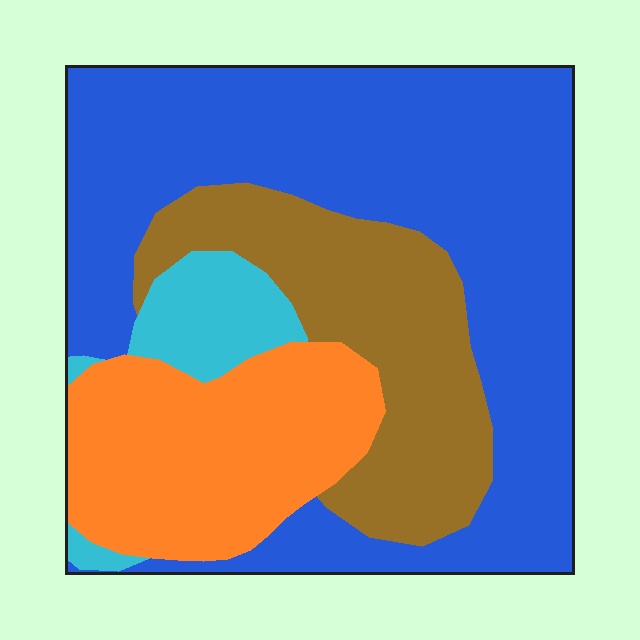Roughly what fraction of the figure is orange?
Orange takes up about one fifth (1/5) of the figure.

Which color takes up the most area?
Blue, at roughly 50%.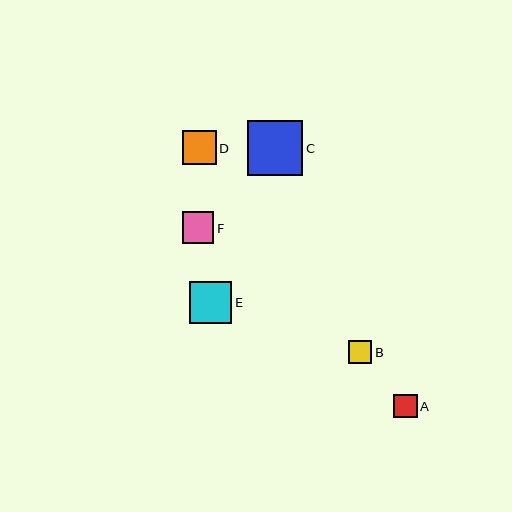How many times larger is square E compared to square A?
Square E is approximately 1.8 times the size of square A.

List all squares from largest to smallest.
From largest to smallest: C, E, D, F, A, B.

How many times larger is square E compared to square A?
Square E is approximately 1.8 times the size of square A.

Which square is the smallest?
Square B is the smallest with a size of approximately 23 pixels.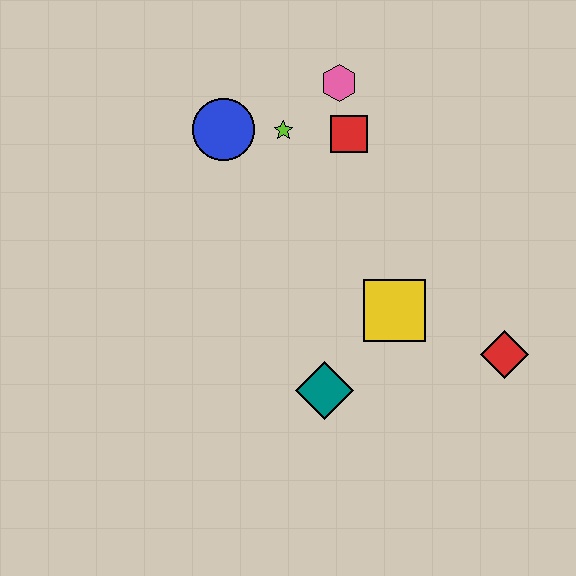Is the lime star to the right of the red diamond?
No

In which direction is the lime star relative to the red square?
The lime star is to the left of the red square.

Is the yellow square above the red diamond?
Yes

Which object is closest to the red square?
The pink hexagon is closest to the red square.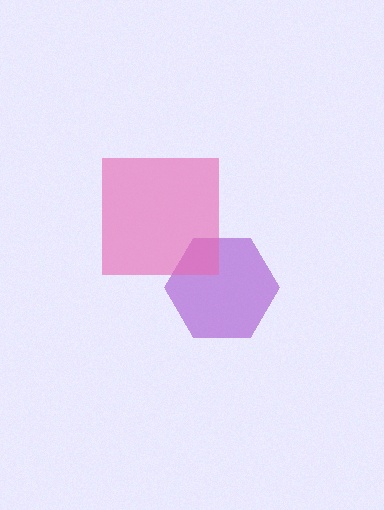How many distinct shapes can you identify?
There are 2 distinct shapes: a purple hexagon, a pink square.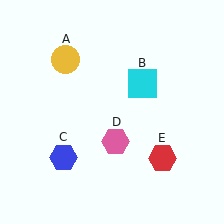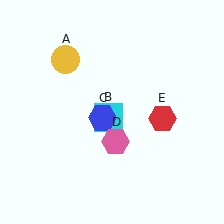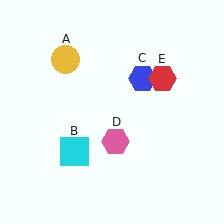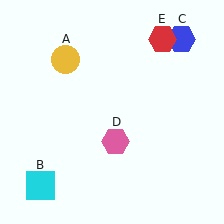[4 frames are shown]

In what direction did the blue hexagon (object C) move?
The blue hexagon (object C) moved up and to the right.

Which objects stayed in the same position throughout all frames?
Yellow circle (object A) and pink hexagon (object D) remained stationary.